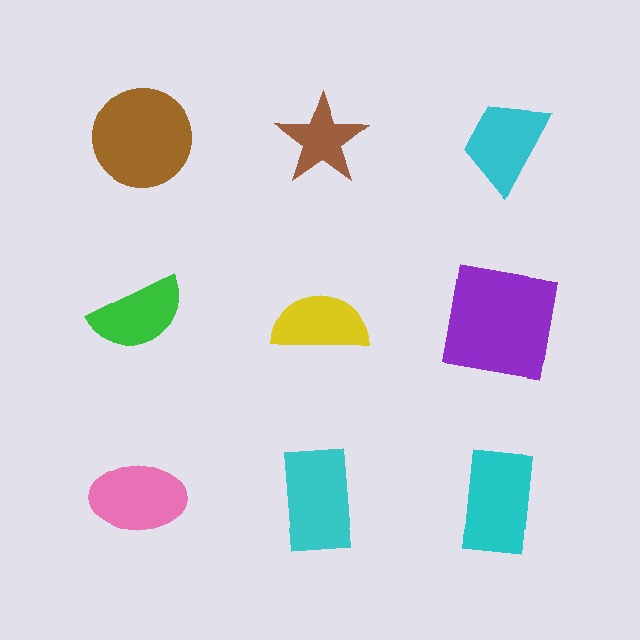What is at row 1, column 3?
A cyan trapezoid.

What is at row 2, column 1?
A green semicircle.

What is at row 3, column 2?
A cyan rectangle.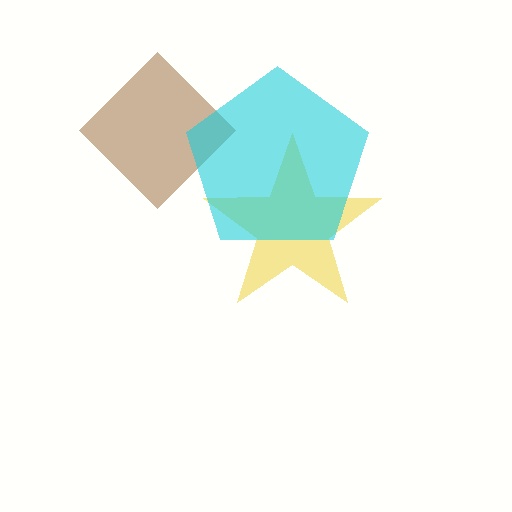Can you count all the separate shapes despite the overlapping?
Yes, there are 3 separate shapes.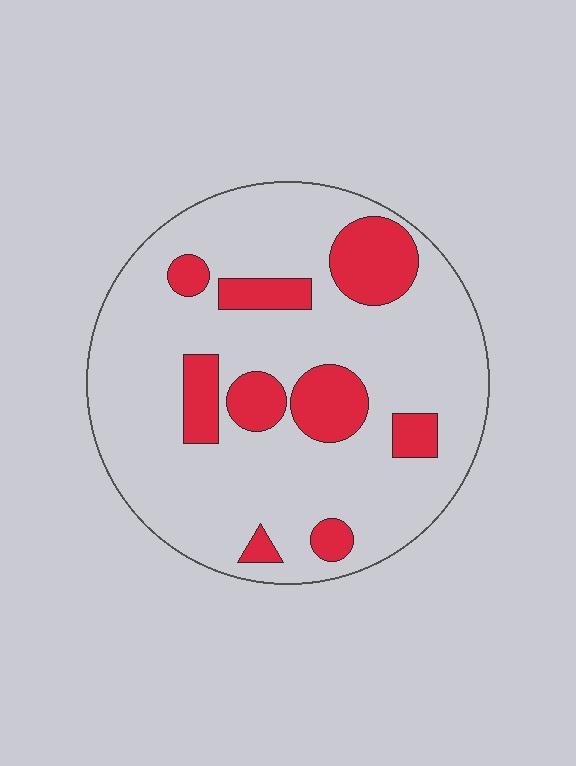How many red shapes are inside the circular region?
9.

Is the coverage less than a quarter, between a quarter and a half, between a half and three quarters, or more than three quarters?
Less than a quarter.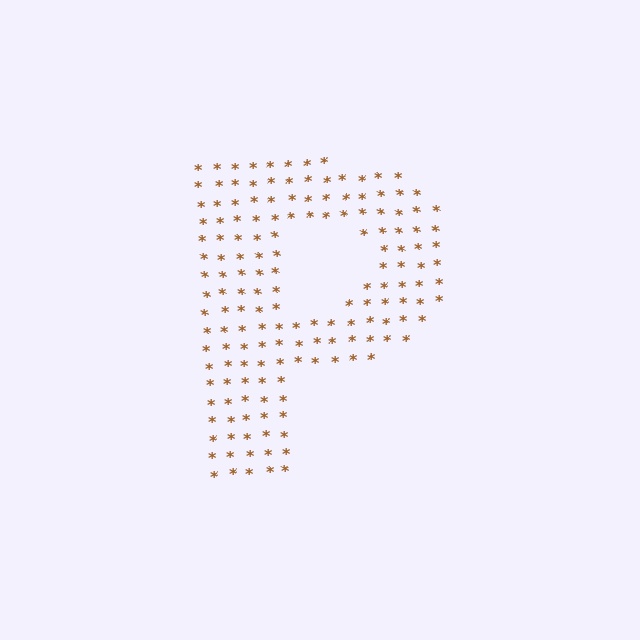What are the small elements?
The small elements are asterisks.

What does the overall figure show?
The overall figure shows the letter P.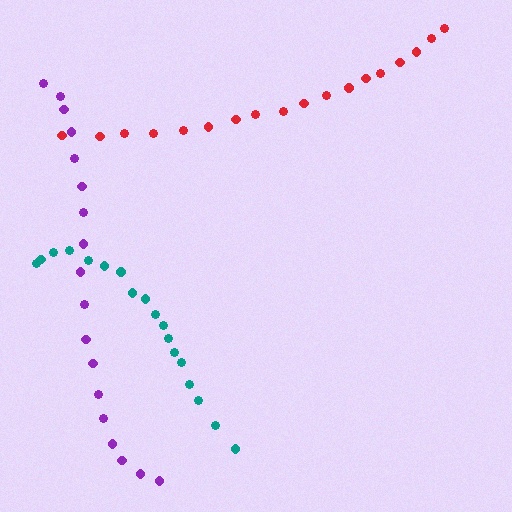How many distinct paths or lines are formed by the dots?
There are 3 distinct paths.